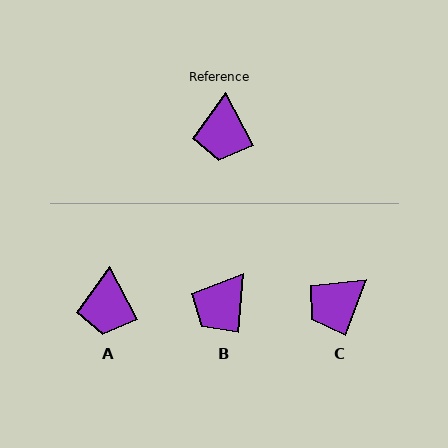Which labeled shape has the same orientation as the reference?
A.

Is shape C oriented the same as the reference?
No, it is off by about 48 degrees.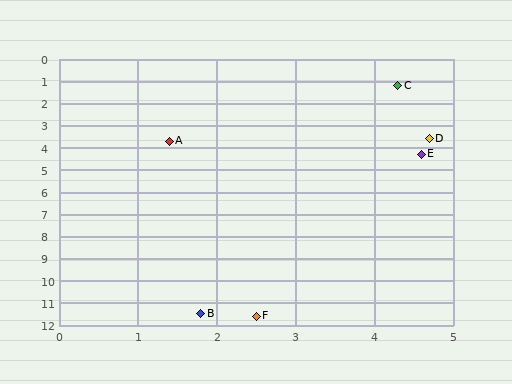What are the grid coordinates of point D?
Point D is at approximately (4.7, 3.6).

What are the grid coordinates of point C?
Point C is at approximately (4.3, 1.2).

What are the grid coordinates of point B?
Point B is at approximately (1.8, 11.5).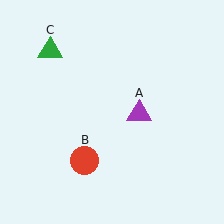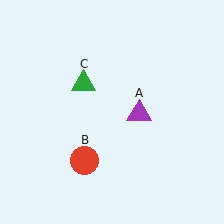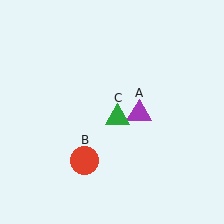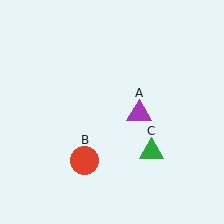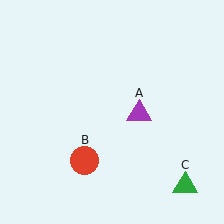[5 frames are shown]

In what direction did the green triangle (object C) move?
The green triangle (object C) moved down and to the right.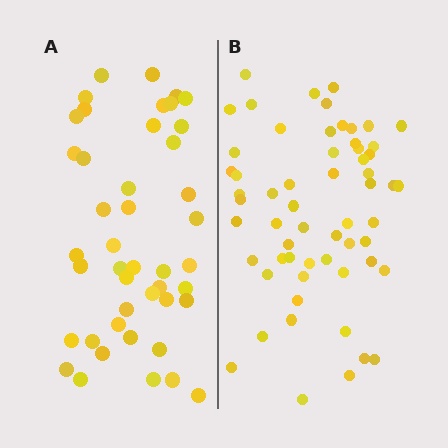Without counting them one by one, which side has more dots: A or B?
Region B (the right region) has more dots.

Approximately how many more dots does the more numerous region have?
Region B has approximately 15 more dots than region A.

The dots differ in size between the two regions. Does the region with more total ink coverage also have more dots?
No. Region A has more total ink coverage because its dots are larger, but region B actually contains more individual dots. Total area can be misleading — the number of items is what matters here.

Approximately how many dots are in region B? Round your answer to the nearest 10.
About 60 dots. (The exact count is 59, which rounds to 60.)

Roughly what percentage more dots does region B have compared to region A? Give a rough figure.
About 35% more.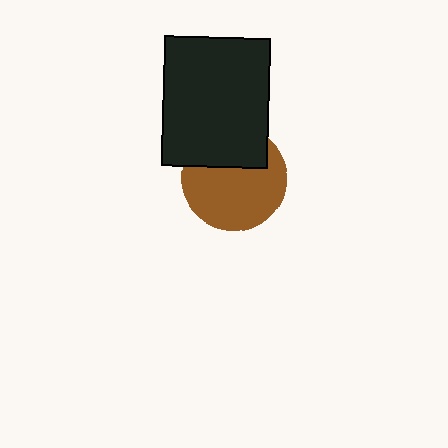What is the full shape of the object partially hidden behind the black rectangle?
The partially hidden object is a brown circle.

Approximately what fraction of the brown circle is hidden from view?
Roughly 33% of the brown circle is hidden behind the black rectangle.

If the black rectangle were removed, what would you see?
You would see the complete brown circle.